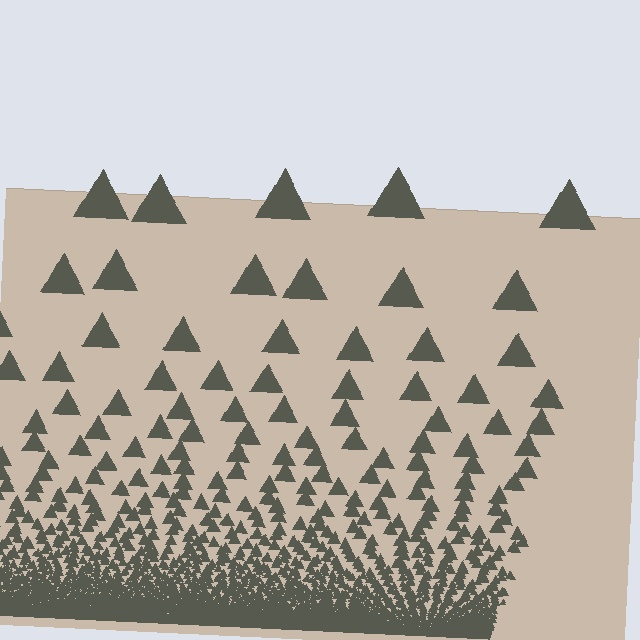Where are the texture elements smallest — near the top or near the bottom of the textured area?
Near the bottom.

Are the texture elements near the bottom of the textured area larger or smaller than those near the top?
Smaller. The gradient is inverted — elements near the bottom are smaller and denser.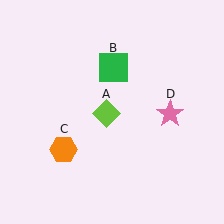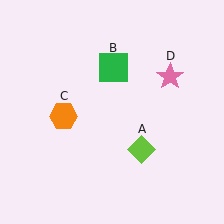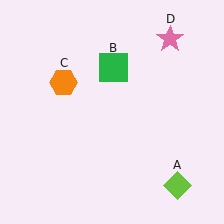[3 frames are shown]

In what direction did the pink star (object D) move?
The pink star (object D) moved up.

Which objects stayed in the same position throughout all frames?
Green square (object B) remained stationary.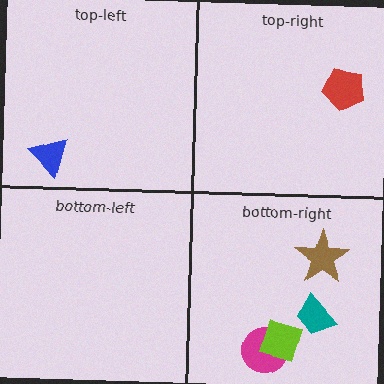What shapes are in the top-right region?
The red pentagon.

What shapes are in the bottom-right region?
The magenta circle, the lime diamond, the teal trapezoid, the brown star.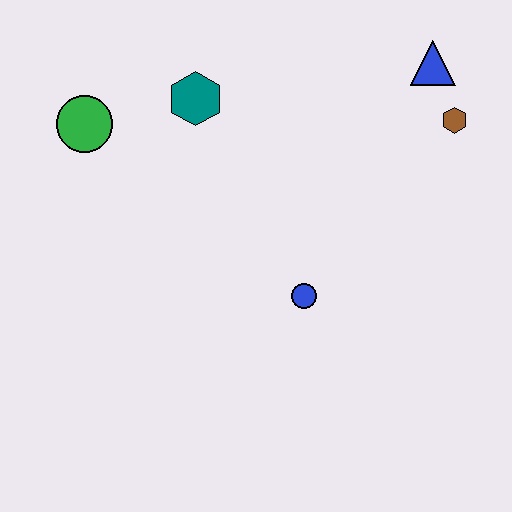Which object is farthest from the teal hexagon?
The brown hexagon is farthest from the teal hexagon.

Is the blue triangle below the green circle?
No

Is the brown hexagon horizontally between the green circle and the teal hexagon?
No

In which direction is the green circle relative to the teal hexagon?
The green circle is to the left of the teal hexagon.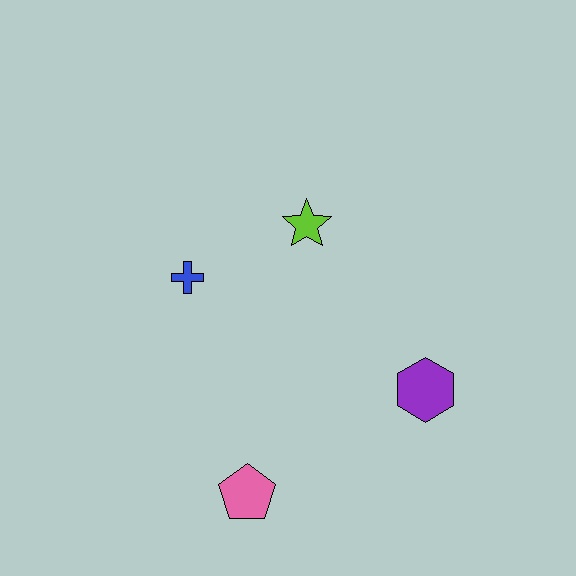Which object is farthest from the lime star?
The pink pentagon is farthest from the lime star.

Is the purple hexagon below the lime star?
Yes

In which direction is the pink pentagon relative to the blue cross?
The pink pentagon is below the blue cross.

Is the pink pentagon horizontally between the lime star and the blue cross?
Yes